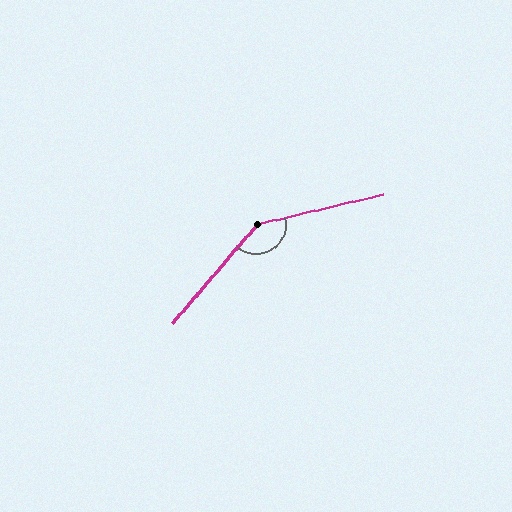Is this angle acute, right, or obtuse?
It is obtuse.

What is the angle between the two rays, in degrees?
Approximately 144 degrees.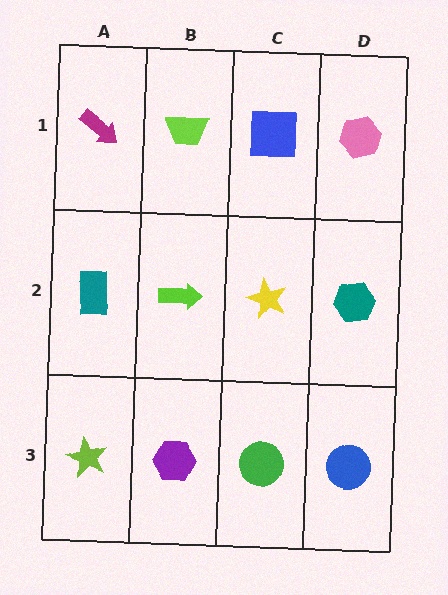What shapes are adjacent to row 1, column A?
A teal rectangle (row 2, column A), a lime trapezoid (row 1, column B).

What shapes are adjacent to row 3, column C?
A yellow star (row 2, column C), a purple hexagon (row 3, column B), a blue circle (row 3, column D).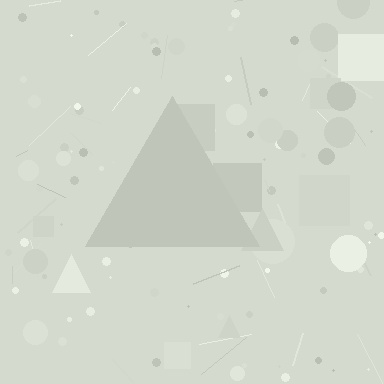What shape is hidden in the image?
A triangle is hidden in the image.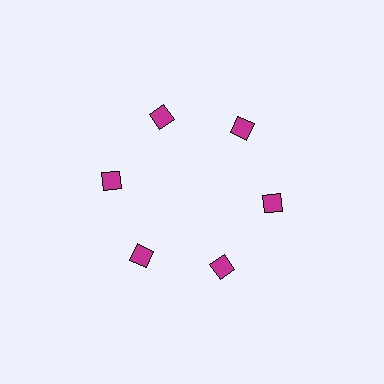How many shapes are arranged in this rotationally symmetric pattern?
There are 6 shapes, arranged in 6 groups of 1.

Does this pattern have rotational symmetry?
Yes, this pattern has 6-fold rotational symmetry. It looks the same after rotating 60 degrees around the center.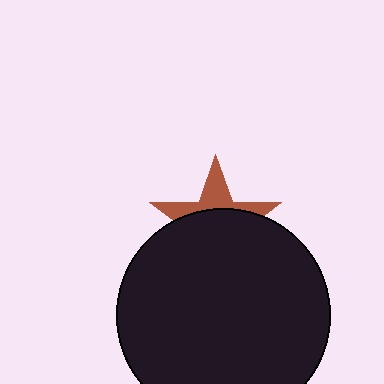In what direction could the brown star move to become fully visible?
The brown star could move up. That would shift it out from behind the black circle entirely.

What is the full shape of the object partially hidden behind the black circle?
The partially hidden object is a brown star.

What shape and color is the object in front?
The object in front is a black circle.